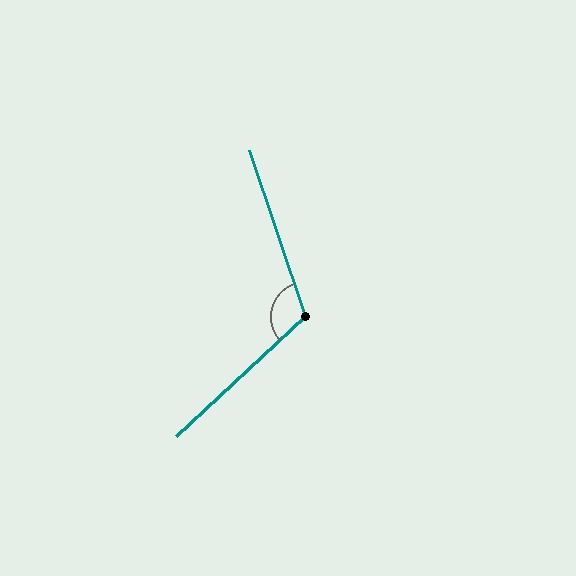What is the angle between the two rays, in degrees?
Approximately 114 degrees.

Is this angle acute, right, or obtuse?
It is obtuse.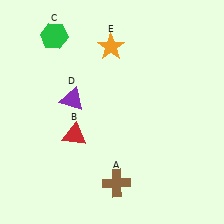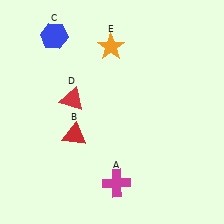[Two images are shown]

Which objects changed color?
A changed from brown to magenta. C changed from green to blue. D changed from purple to red.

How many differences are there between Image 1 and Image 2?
There are 3 differences between the two images.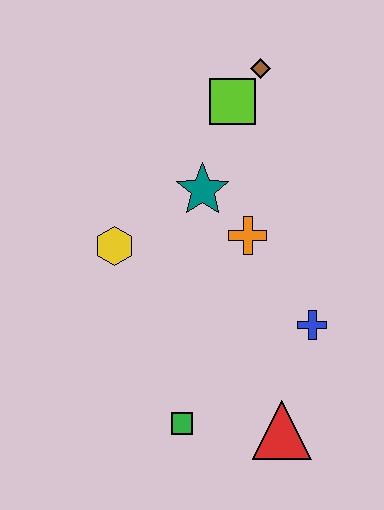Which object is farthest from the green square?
The brown diamond is farthest from the green square.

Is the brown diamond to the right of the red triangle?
No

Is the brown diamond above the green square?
Yes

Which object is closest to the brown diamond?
The lime square is closest to the brown diamond.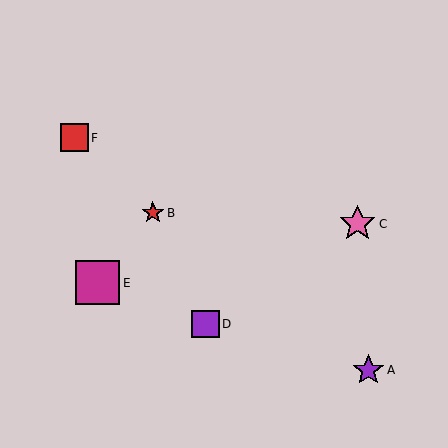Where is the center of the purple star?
The center of the purple star is at (368, 370).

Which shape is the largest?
The magenta square (labeled E) is the largest.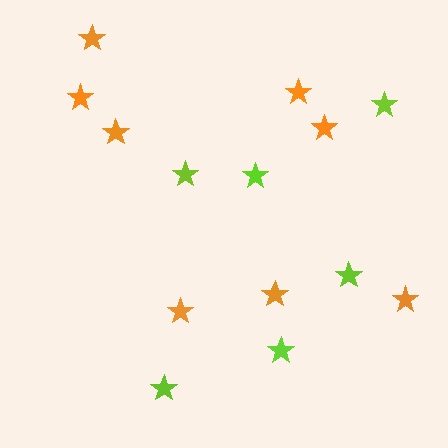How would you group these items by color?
There are 2 groups: one group of orange stars (8) and one group of lime stars (6).